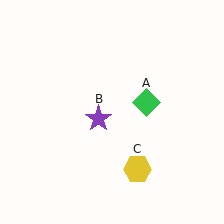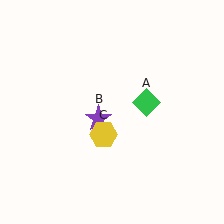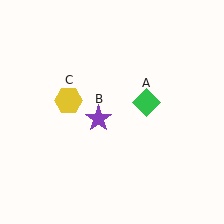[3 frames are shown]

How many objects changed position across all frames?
1 object changed position: yellow hexagon (object C).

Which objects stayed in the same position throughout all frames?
Green diamond (object A) and purple star (object B) remained stationary.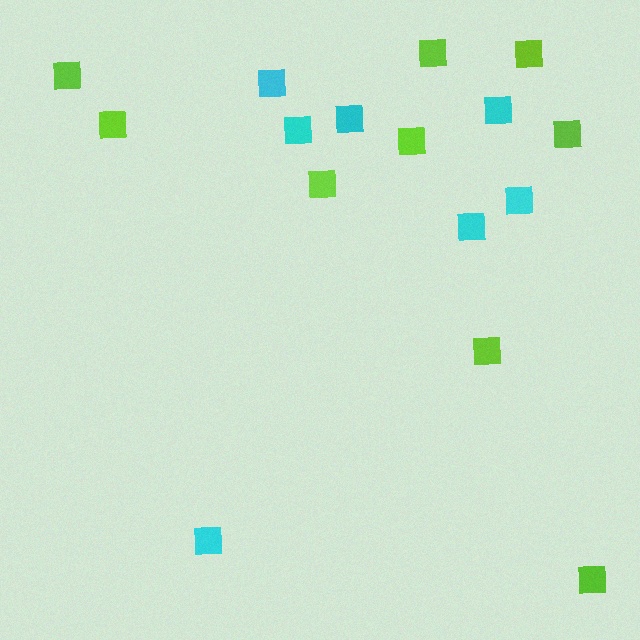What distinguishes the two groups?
There are 2 groups: one group of lime squares (9) and one group of cyan squares (7).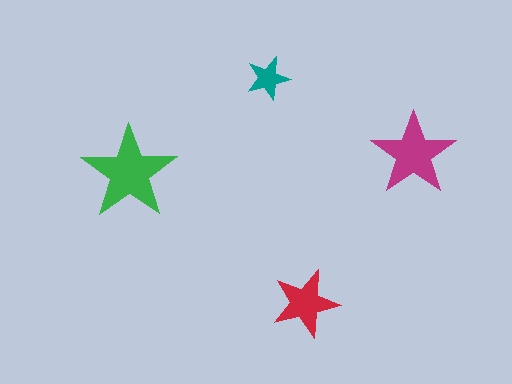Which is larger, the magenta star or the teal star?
The magenta one.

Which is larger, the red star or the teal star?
The red one.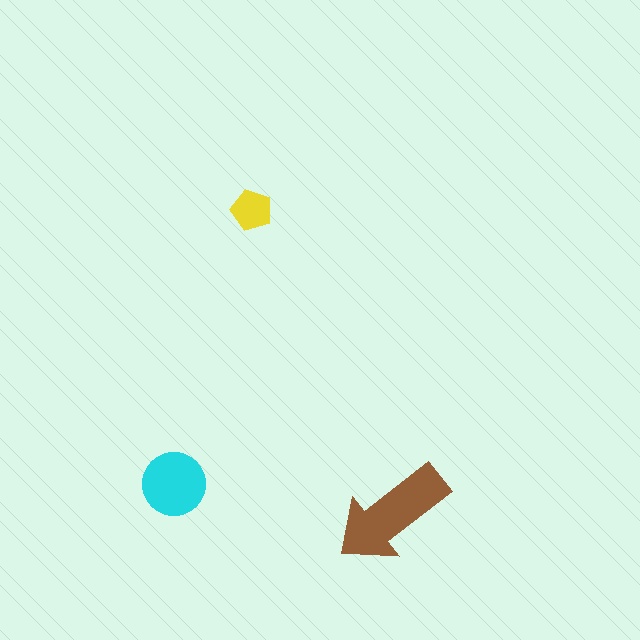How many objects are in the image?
There are 3 objects in the image.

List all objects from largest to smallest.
The brown arrow, the cyan circle, the yellow pentagon.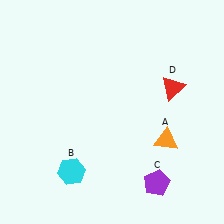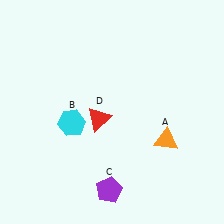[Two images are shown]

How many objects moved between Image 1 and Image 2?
3 objects moved between the two images.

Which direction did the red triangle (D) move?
The red triangle (D) moved left.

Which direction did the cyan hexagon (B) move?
The cyan hexagon (B) moved up.